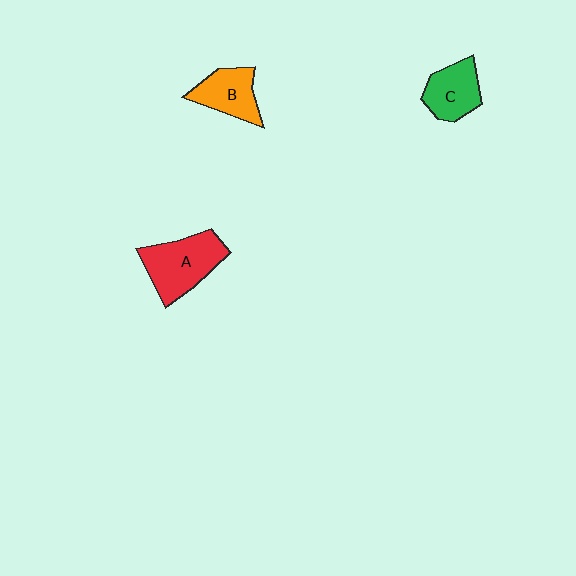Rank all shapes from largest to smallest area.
From largest to smallest: A (red), C (green), B (orange).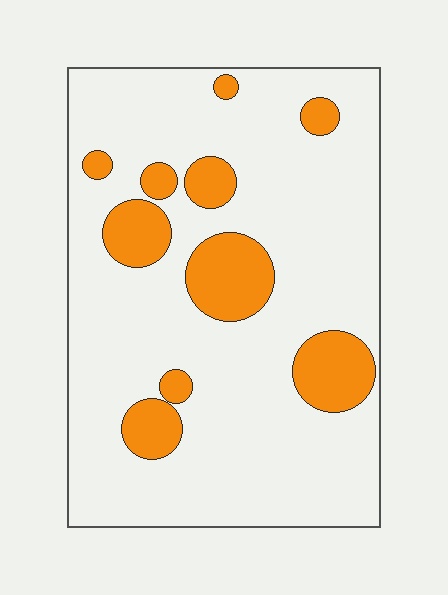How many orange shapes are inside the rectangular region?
10.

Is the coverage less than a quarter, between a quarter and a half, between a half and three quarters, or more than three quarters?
Less than a quarter.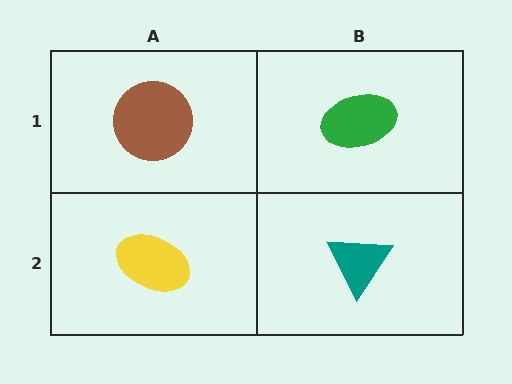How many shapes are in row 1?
2 shapes.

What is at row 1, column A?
A brown circle.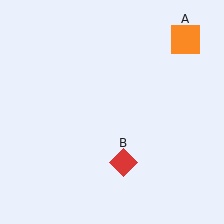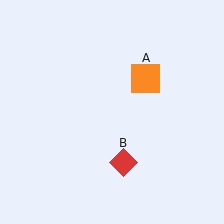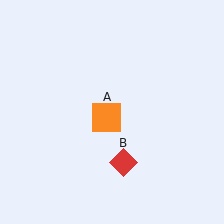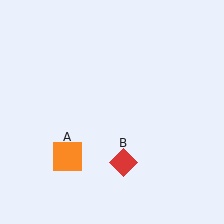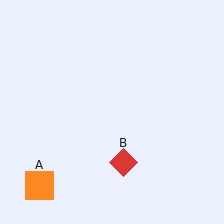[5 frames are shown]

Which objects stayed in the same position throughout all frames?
Red diamond (object B) remained stationary.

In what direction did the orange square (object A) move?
The orange square (object A) moved down and to the left.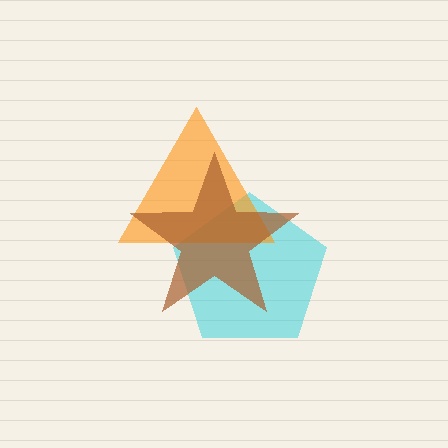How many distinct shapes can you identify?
There are 3 distinct shapes: a cyan pentagon, an orange triangle, a brown star.